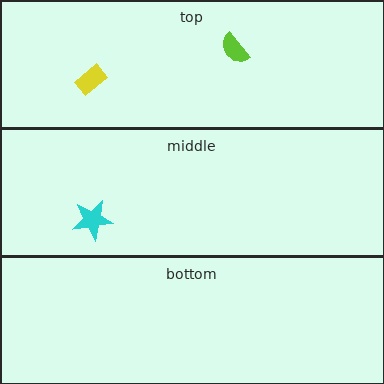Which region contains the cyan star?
The middle region.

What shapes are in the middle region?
The cyan star.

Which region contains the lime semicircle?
The top region.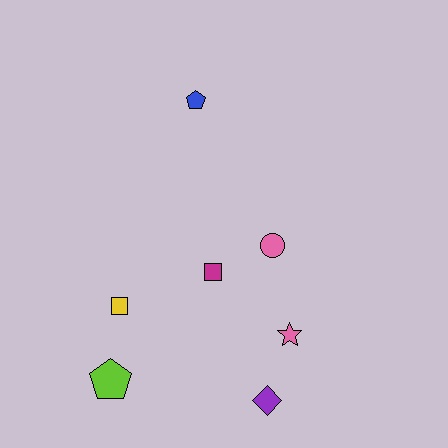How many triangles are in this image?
There are no triangles.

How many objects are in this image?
There are 7 objects.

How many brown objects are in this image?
There are no brown objects.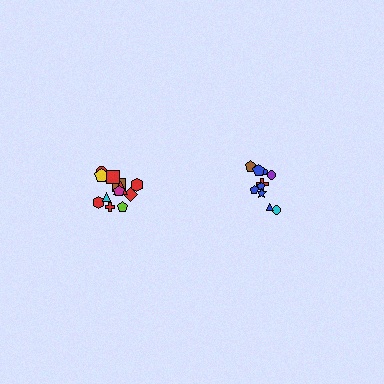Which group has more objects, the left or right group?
The left group.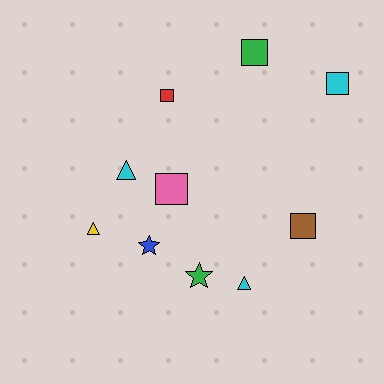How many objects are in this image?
There are 10 objects.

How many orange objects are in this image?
There are no orange objects.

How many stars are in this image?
There are 2 stars.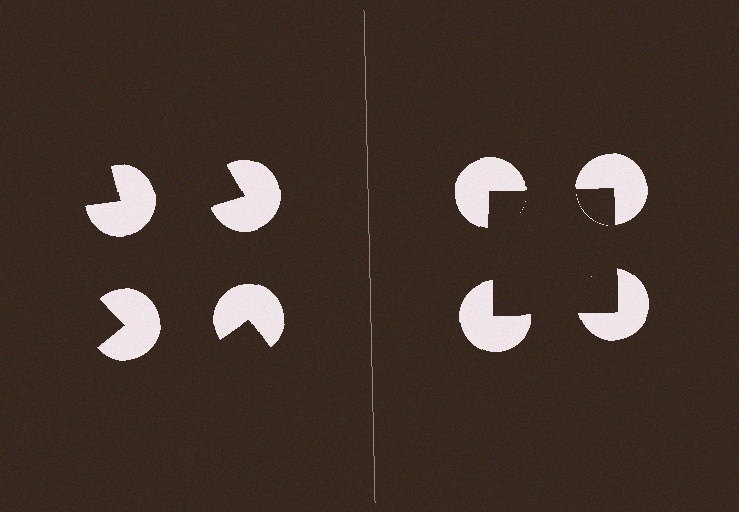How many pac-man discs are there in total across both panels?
8 — 4 on each side.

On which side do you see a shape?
An illusory square appears on the right side. On the left side the wedge cuts are rotated, so no coherent shape forms.